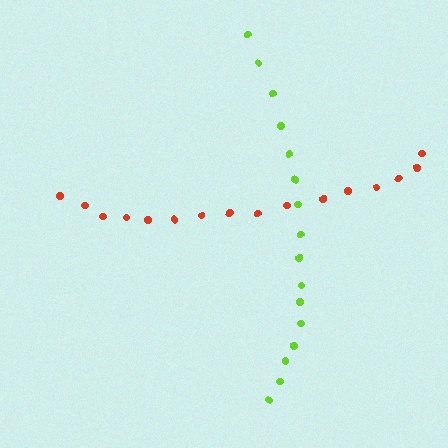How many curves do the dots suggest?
There are 2 distinct paths.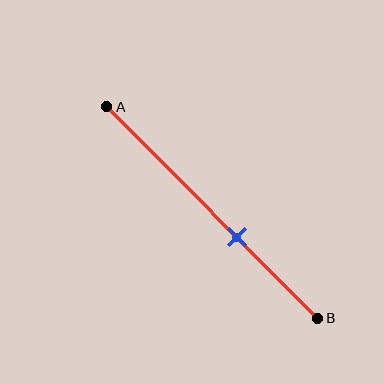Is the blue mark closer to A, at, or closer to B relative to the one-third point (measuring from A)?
The blue mark is closer to point B than the one-third point of segment AB.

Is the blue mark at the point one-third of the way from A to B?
No, the mark is at about 60% from A, not at the 33% one-third point.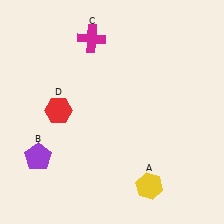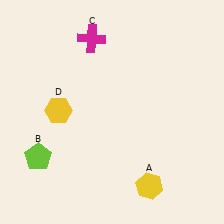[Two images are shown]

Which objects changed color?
B changed from purple to lime. D changed from red to yellow.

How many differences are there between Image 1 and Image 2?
There are 2 differences between the two images.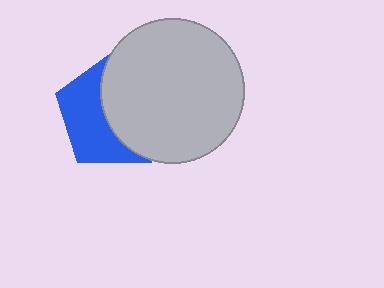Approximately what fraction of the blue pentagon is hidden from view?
Roughly 54% of the blue pentagon is hidden behind the light gray circle.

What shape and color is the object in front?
The object in front is a light gray circle.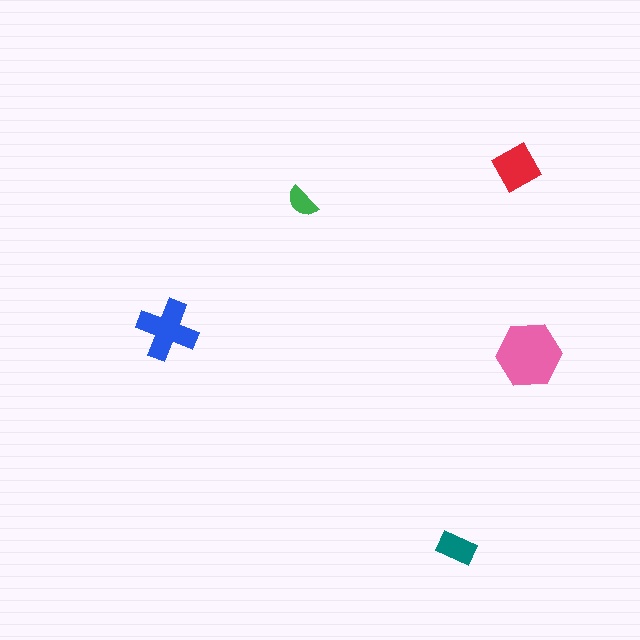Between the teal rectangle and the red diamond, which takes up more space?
The red diamond.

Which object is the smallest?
The green semicircle.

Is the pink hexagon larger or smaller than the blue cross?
Larger.